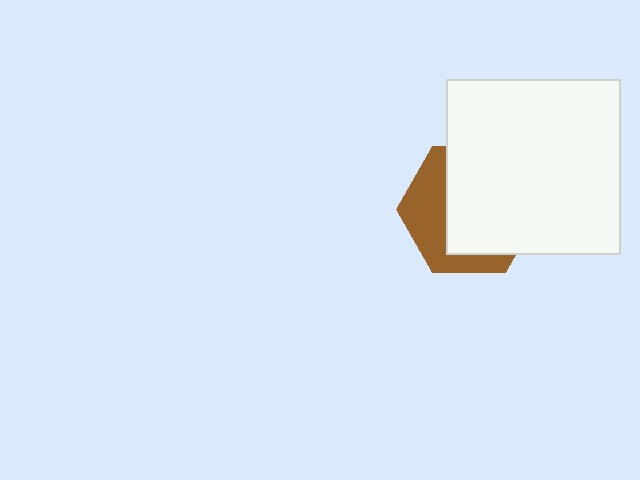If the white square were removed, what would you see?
You would see the complete brown hexagon.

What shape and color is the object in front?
The object in front is a white square.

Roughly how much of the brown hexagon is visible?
A small part of it is visible (roughly 37%).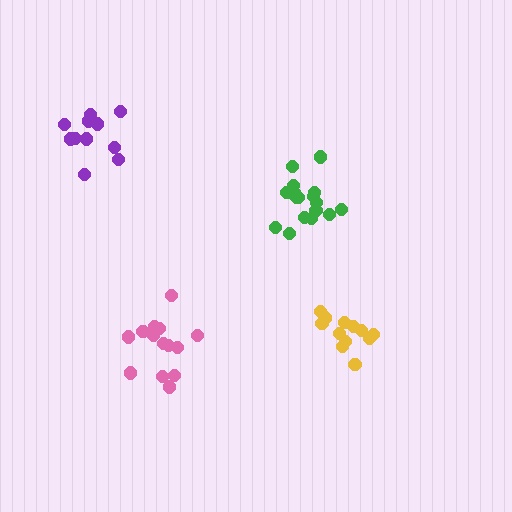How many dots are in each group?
Group 1: 17 dots, Group 2: 12 dots, Group 3: 14 dots, Group 4: 11 dots (54 total).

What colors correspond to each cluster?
The clusters are colored: green, yellow, pink, purple.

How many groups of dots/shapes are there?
There are 4 groups.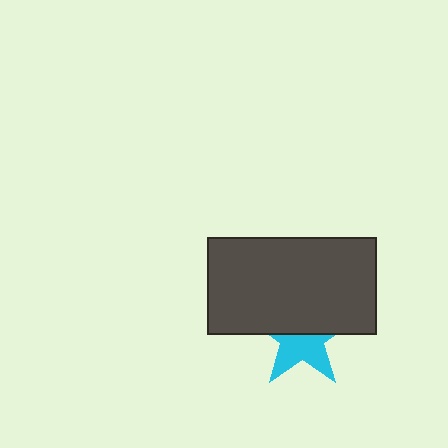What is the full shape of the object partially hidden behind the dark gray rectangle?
The partially hidden object is a cyan star.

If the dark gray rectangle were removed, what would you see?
You would see the complete cyan star.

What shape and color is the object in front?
The object in front is a dark gray rectangle.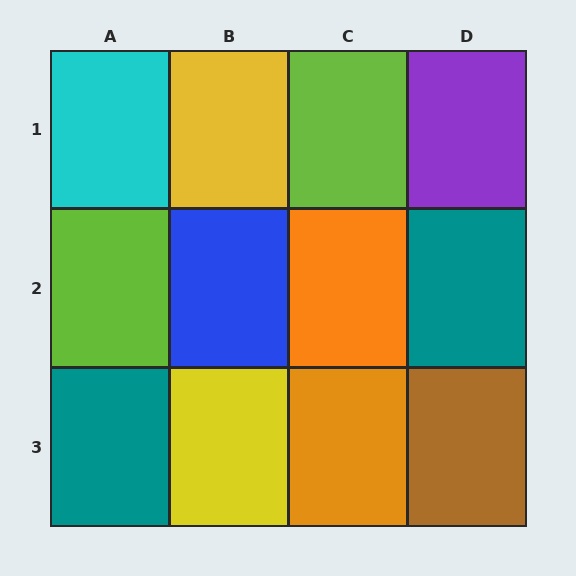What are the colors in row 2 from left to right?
Lime, blue, orange, teal.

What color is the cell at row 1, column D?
Purple.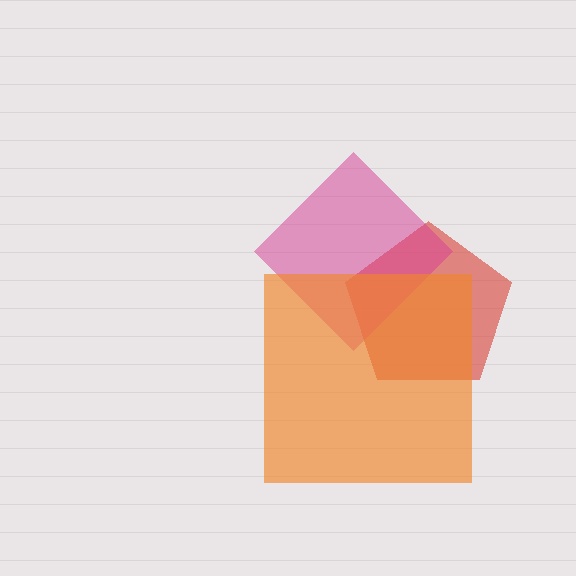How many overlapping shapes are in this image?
There are 3 overlapping shapes in the image.